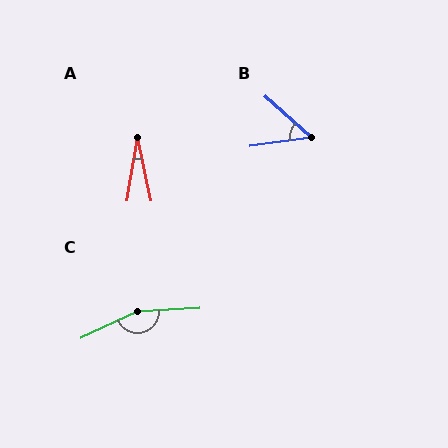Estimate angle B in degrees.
Approximately 50 degrees.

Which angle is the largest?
C, at approximately 158 degrees.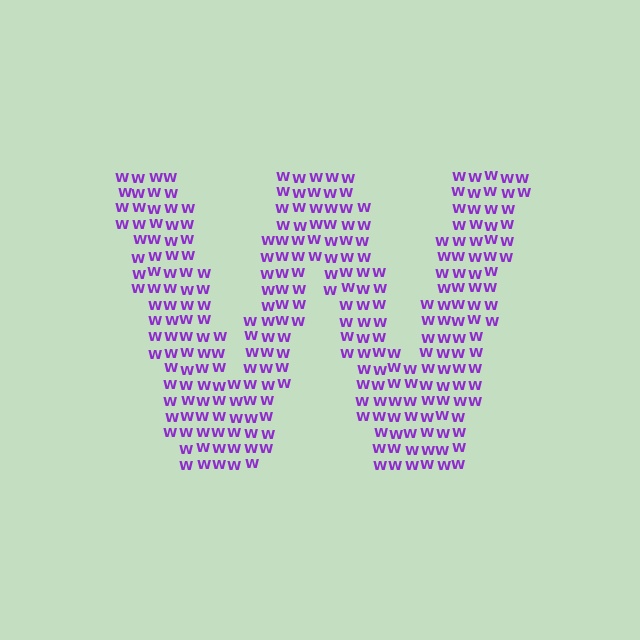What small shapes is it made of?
It is made of small letter W's.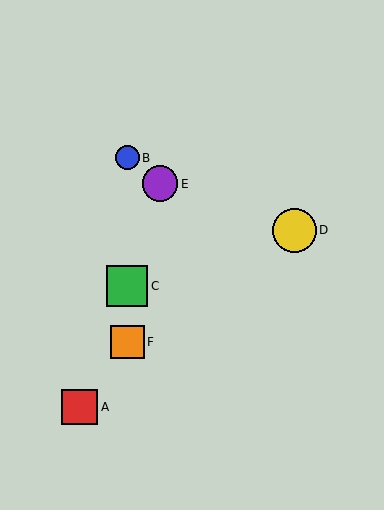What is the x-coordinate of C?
Object C is at x≈127.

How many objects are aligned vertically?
3 objects (B, C, F) are aligned vertically.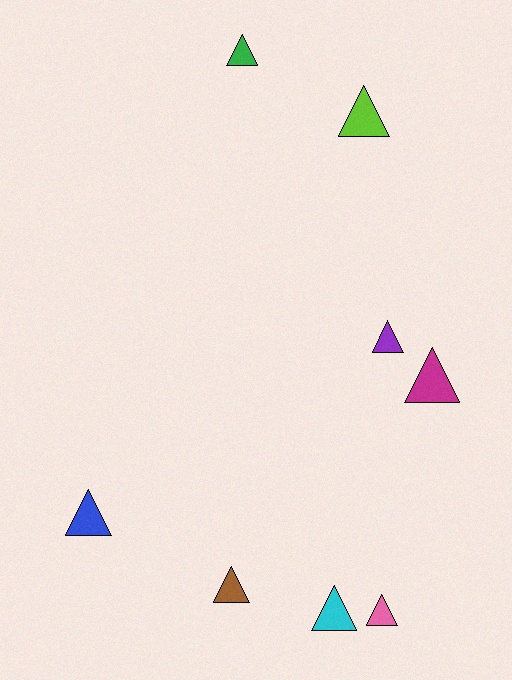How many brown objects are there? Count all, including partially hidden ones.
There is 1 brown object.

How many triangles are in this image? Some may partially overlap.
There are 8 triangles.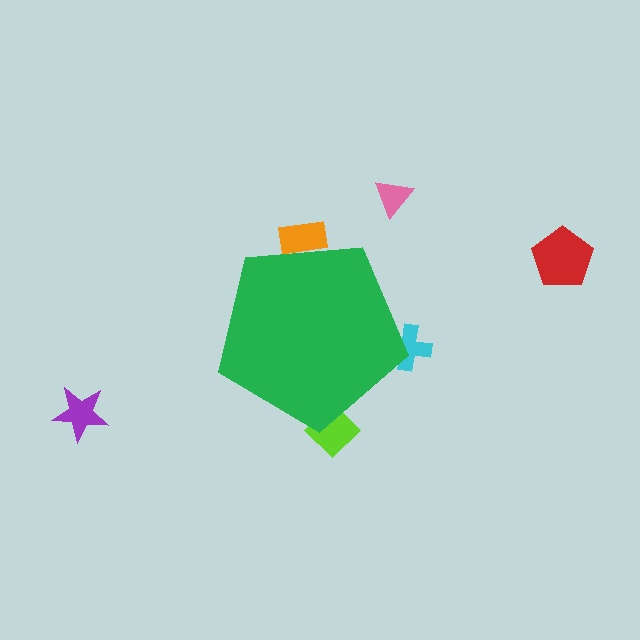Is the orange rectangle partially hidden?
Yes, the orange rectangle is partially hidden behind the green pentagon.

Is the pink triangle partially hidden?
No, the pink triangle is fully visible.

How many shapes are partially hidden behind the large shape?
3 shapes are partially hidden.